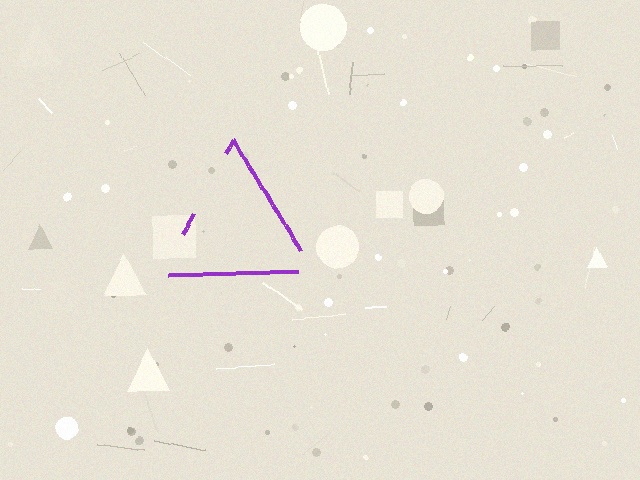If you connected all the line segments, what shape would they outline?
They would outline a triangle.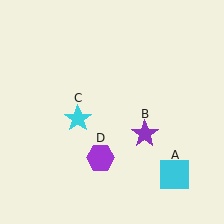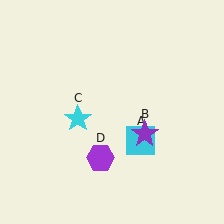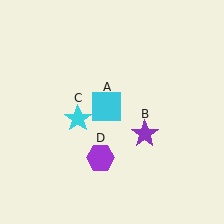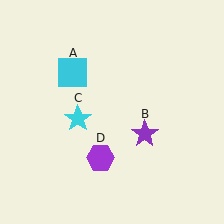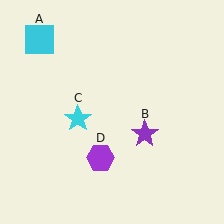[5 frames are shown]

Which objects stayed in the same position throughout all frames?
Purple star (object B) and cyan star (object C) and purple hexagon (object D) remained stationary.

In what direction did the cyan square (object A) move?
The cyan square (object A) moved up and to the left.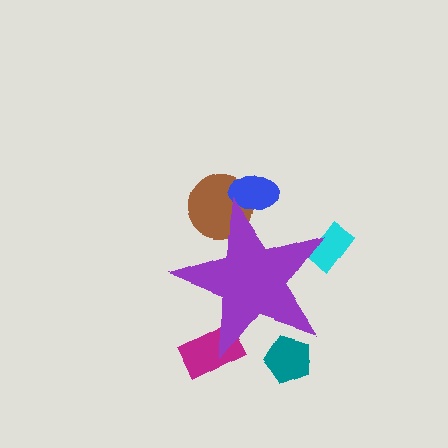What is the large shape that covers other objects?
A purple star.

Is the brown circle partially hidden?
Yes, the brown circle is partially hidden behind the purple star.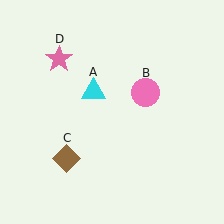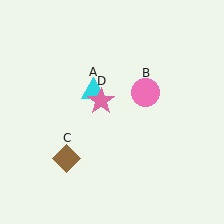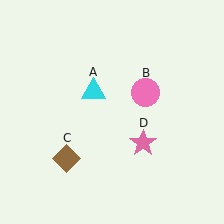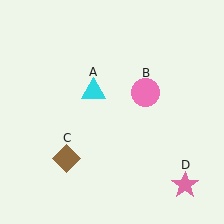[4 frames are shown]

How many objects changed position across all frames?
1 object changed position: pink star (object D).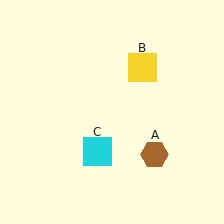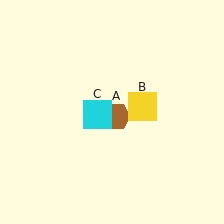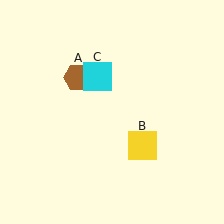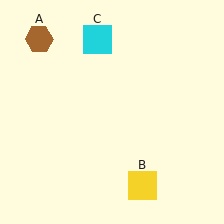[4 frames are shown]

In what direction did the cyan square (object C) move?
The cyan square (object C) moved up.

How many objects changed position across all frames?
3 objects changed position: brown hexagon (object A), yellow square (object B), cyan square (object C).